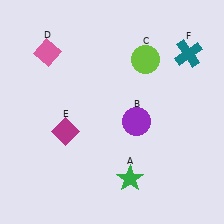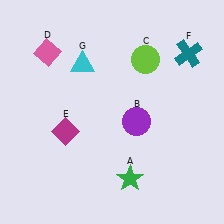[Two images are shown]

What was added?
A cyan triangle (G) was added in Image 2.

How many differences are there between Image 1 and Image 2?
There is 1 difference between the two images.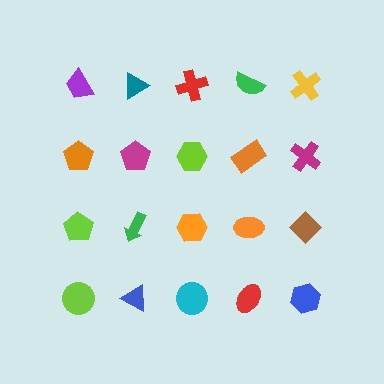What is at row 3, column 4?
An orange ellipse.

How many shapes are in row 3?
5 shapes.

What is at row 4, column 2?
A blue triangle.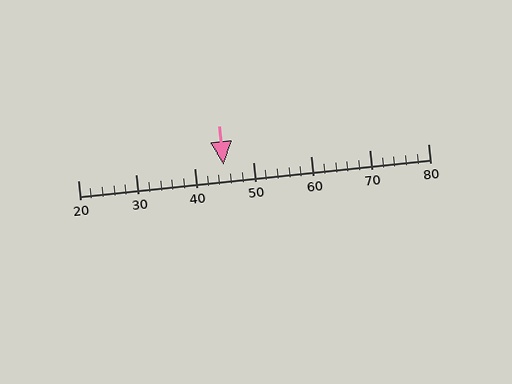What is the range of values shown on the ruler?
The ruler shows values from 20 to 80.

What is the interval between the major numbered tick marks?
The major tick marks are spaced 10 units apart.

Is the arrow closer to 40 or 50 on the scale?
The arrow is closer to 40.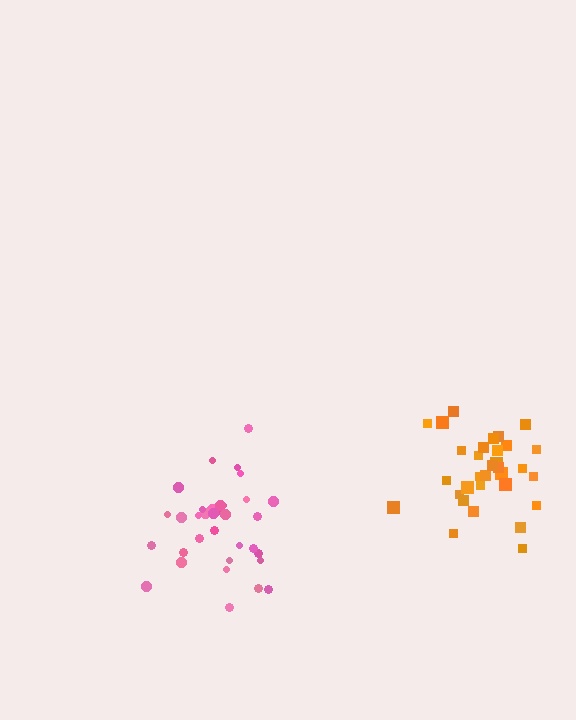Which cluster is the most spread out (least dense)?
Pink.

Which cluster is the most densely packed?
Orange.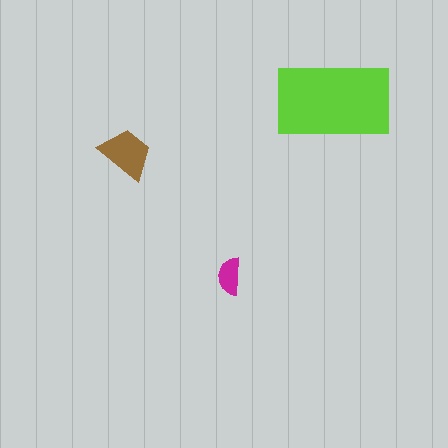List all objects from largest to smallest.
The lime rectangle, the brown trapezoid, the magenta semicircle.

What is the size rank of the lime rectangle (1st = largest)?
1st.